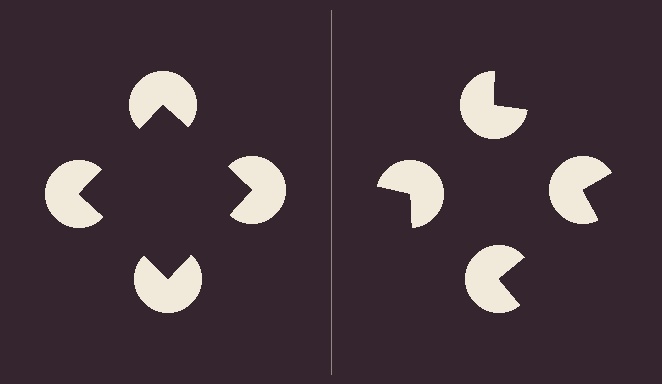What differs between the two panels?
The pac-man discs are positioned identically on both sides; only the wedge orientations differ. On the left they align to a square; on the right they are misaligned.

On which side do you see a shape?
An illusory square appears on the left side. On the right side the wedge cuts are rotated, so no coherent shape forms.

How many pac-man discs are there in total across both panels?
8 — 4 on each side.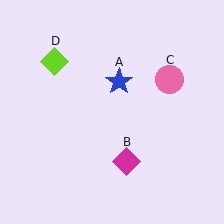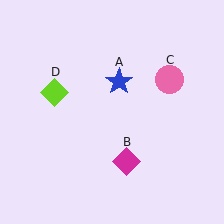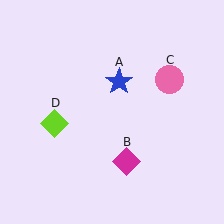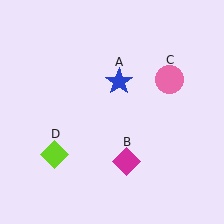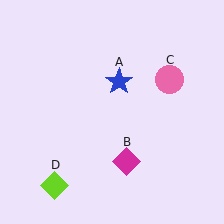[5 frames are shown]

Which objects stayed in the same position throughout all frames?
Blue star (object A) and magenta diamond (object B) and pink circle (object C) remained stationary.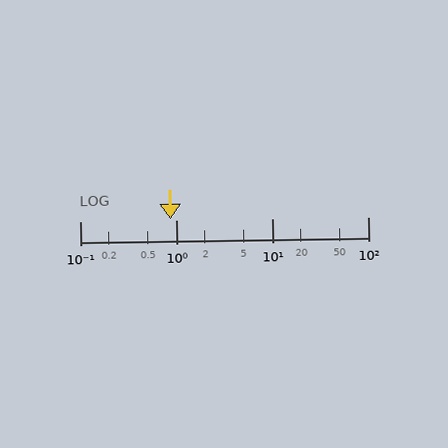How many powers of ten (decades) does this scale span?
The scale spans 3 decades, from 0.1 to 100.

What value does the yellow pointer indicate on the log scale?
The pointer indicates approximately 0.88.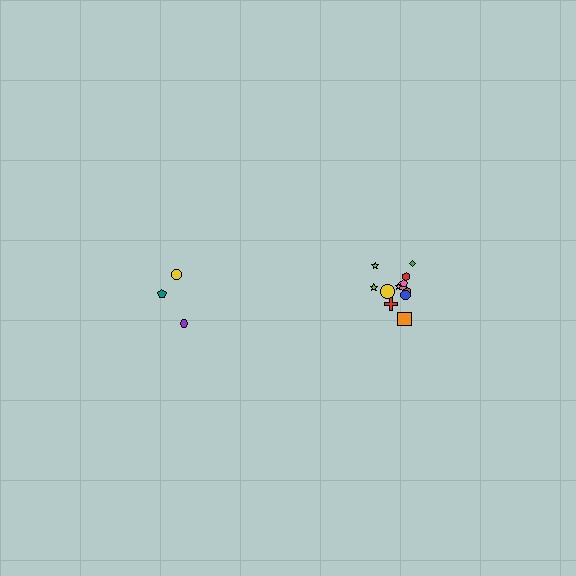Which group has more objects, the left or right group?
The right group.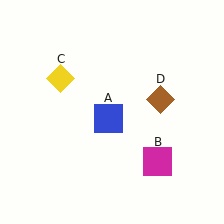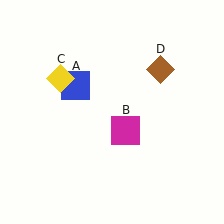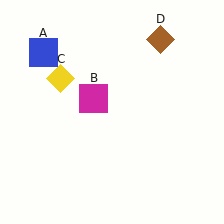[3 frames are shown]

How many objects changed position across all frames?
3 objects changed position: blue square (object A), magenta square (object B), brown diamond (object D).